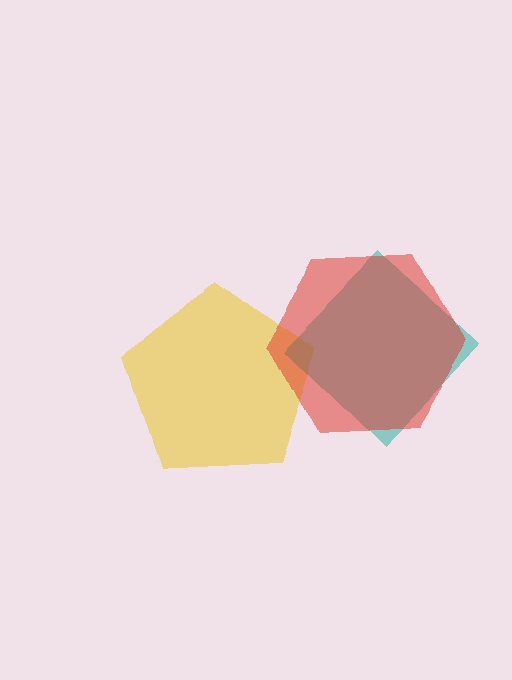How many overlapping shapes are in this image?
There are 3 overlapping shapes in the image.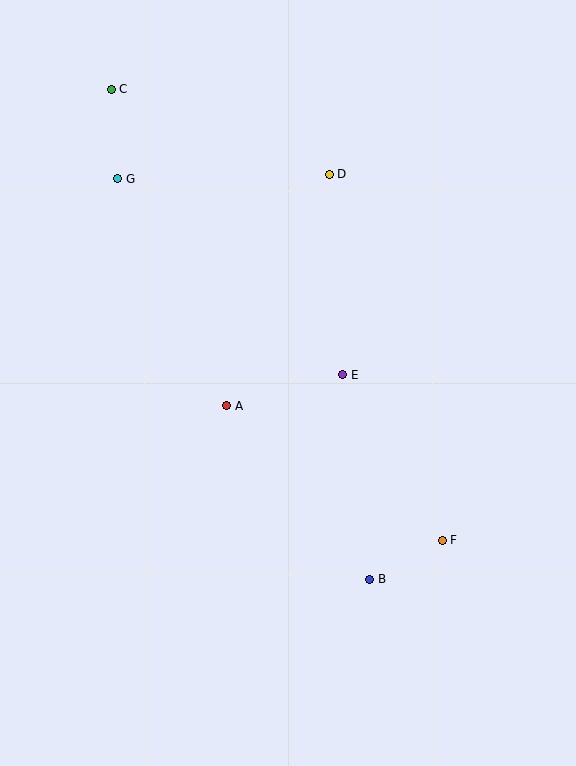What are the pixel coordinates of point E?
Point E is at (343, 375).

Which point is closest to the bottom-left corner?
Point B is closest to the bottom-left corner.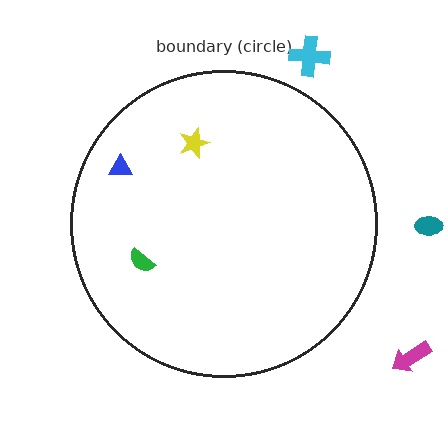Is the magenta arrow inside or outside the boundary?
Outside.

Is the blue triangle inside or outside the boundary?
Inside.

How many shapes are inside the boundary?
3 inside, 3 outside.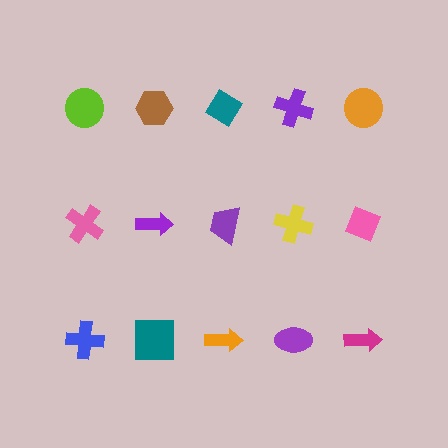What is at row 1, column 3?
A teal diamond.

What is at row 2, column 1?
A pink cross.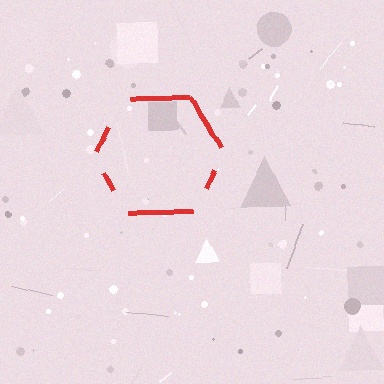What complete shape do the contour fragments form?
The contour fragments form a hexagon.